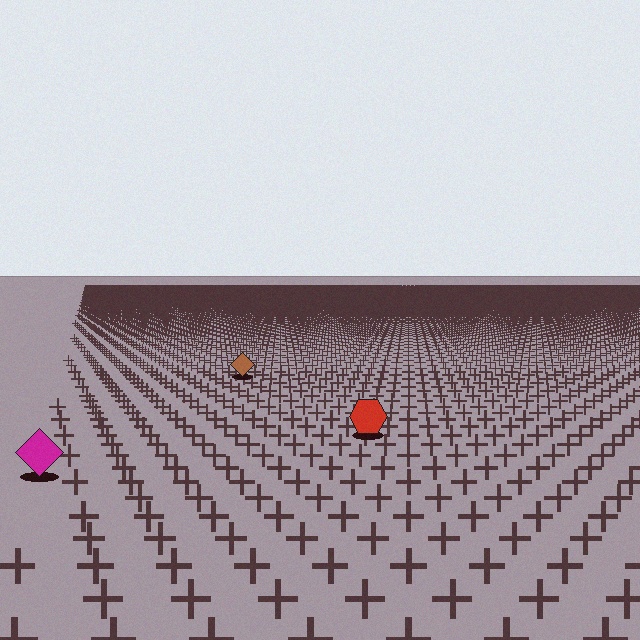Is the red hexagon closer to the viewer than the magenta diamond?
No. The magenta diamond is closer — you can tell from the texture gradient: the ground texture is coarser near it.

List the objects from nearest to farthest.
From nearest to farthest: the magenta diamond, the red hexagon, the brown diamond.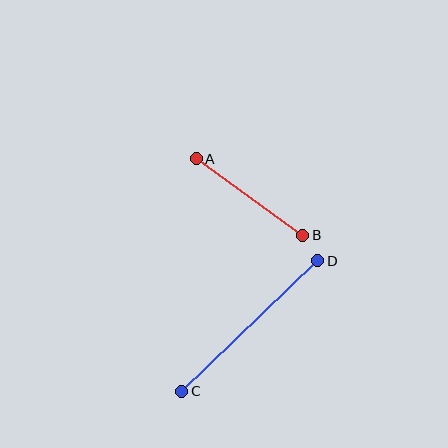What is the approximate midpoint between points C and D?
The midpoint is at approximately (250, 326) pixels.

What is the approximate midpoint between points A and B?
The midpoint is at approximately (250, 197) pixels.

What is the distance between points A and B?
The distance is approximately 131 pixels.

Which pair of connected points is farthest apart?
Points C and D are farthest apart.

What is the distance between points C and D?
The distance is approximately 189 pixels.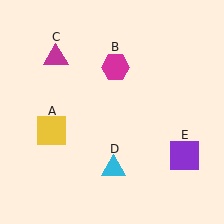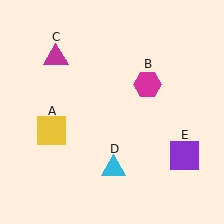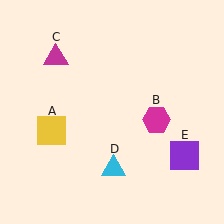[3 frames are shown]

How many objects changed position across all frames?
1 object changed position: magenta hexagon (object B).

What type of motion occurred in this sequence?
The magenta hexagon (object B) rotated clockwise around the center of the scene.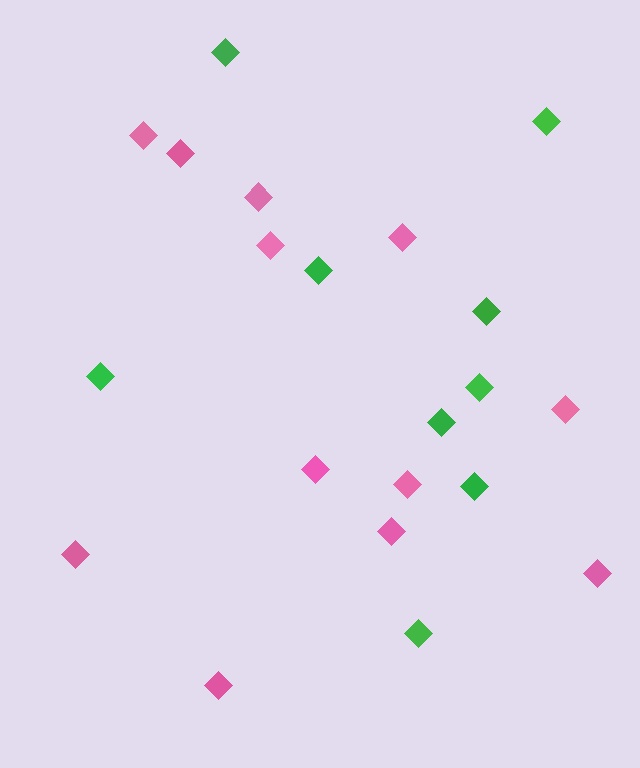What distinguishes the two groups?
There are 2 groups: one group of green diamonds (9) and one group of pink diamonds (12).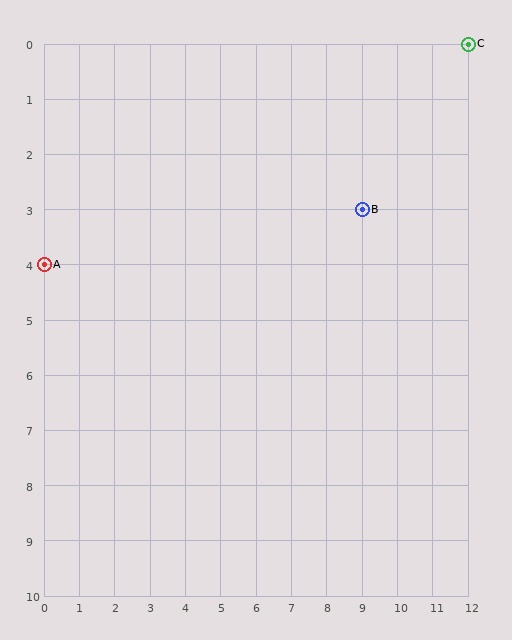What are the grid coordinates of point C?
Point C is at grid coordinates (12, 0).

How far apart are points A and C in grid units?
Points A and C are 12 columns and 4 rows apart (about 12.6 grid units diagonally).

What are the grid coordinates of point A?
Point A is at grid coordinates (0, 4).